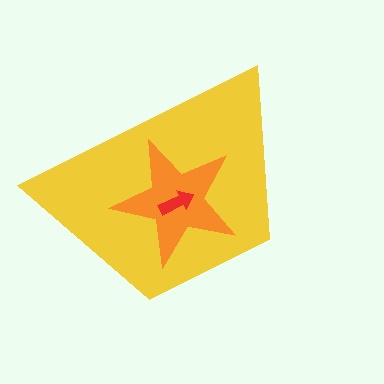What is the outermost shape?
The yellow trapezoid.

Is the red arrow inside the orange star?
Yes.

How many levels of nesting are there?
3.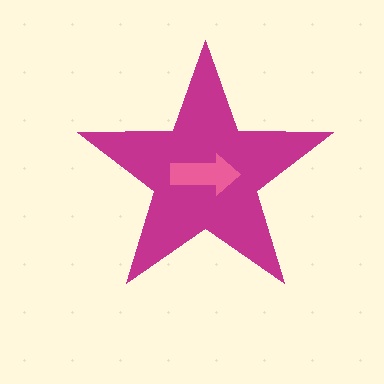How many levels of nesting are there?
2.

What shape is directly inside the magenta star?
The pink arrow.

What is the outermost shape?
The magenta star.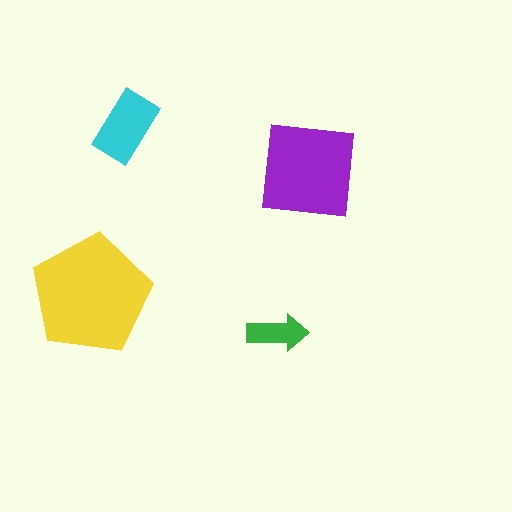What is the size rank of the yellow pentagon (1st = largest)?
1st.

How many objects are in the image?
There are 4 objects in the image.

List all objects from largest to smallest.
The yellow pentagon, the purple square, the cyan rectangle, the green arrow.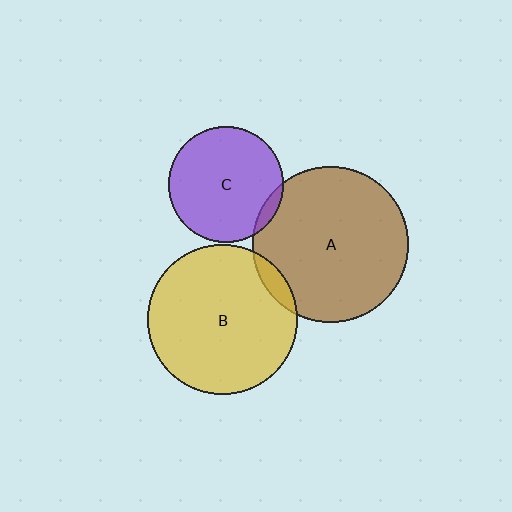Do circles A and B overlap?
Yes.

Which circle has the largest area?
Circle A (brown).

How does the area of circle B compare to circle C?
Approximately 1.7 times.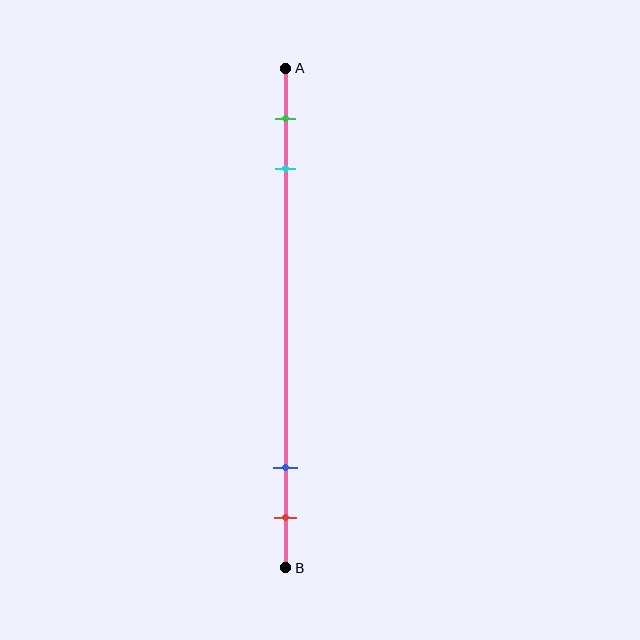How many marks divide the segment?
There are 4 marks dividing the segment.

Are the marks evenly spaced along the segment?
No, the marks are not evenly spaced.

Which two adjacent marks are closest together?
The blue and red marks are the closest adjacent pair.